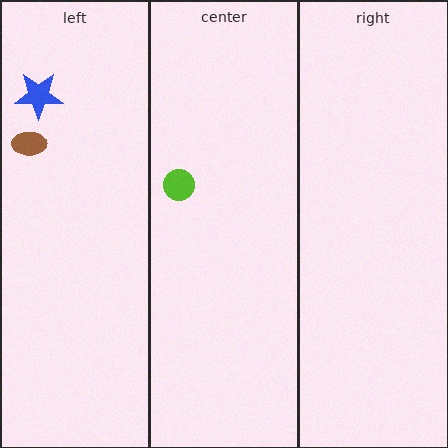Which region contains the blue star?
The left region.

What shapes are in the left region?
The brown ellipse, the blue star.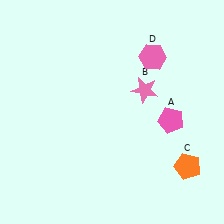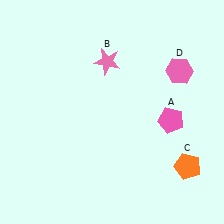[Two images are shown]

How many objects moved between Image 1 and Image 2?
2 objects moved between the two images.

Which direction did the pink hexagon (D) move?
The pink hexagon (D) moved right.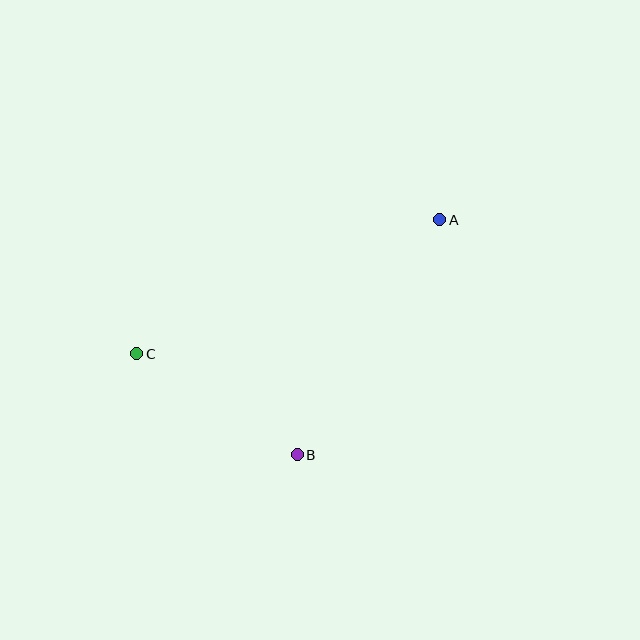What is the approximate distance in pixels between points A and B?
The distance between A and B is approximately 275 pixels.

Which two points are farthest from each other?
Points A and C are farthest from each other.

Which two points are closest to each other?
Points B and C are closest to each other.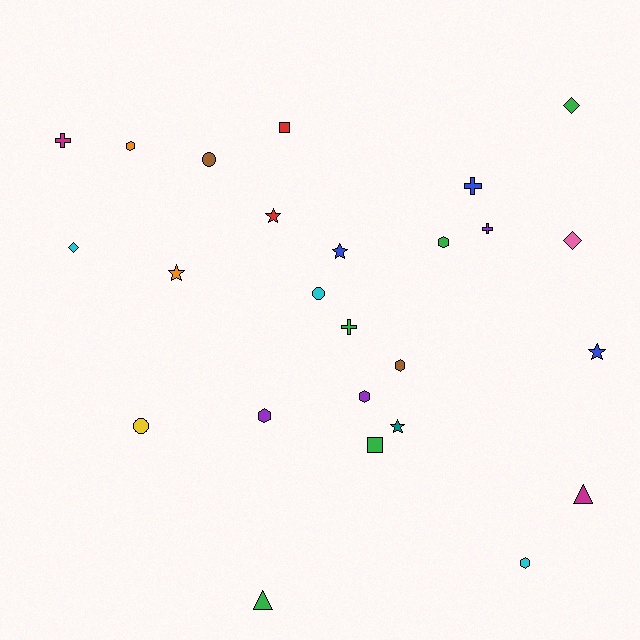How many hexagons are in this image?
There are 6 hexagons.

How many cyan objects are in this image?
There are 3 cyan objects.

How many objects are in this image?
There are 25 objects.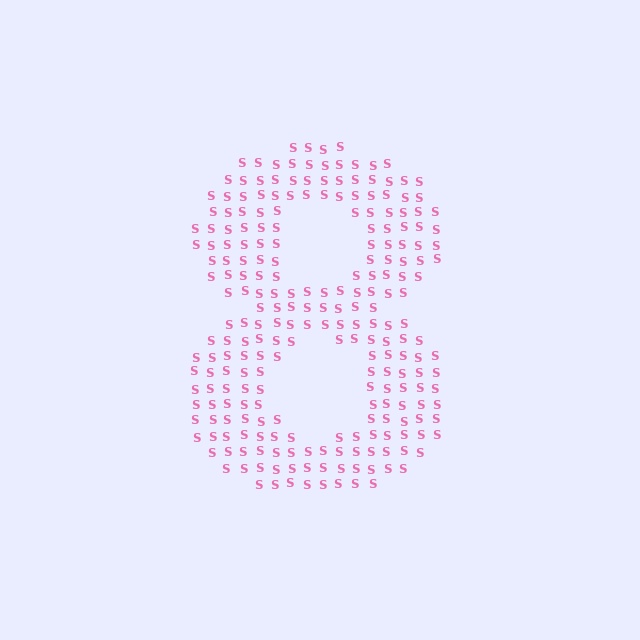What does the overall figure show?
The overall figure shows the digit 8.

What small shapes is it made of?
It is made of small letter S's.